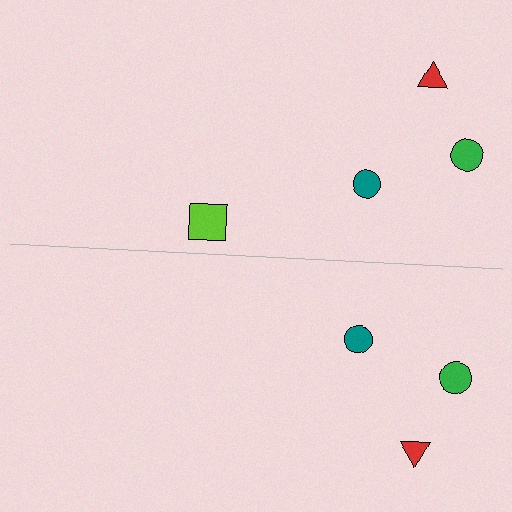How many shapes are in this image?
There are 7 shapes in this image.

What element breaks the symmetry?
A lime square is missing from the bottom side.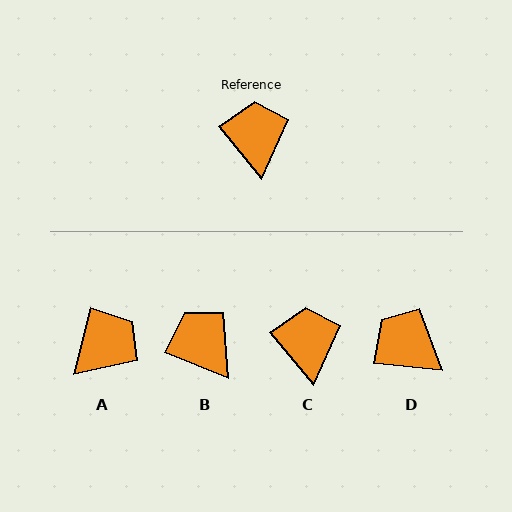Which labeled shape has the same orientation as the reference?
C.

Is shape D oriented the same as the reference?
No, it is off by about 45 degrees.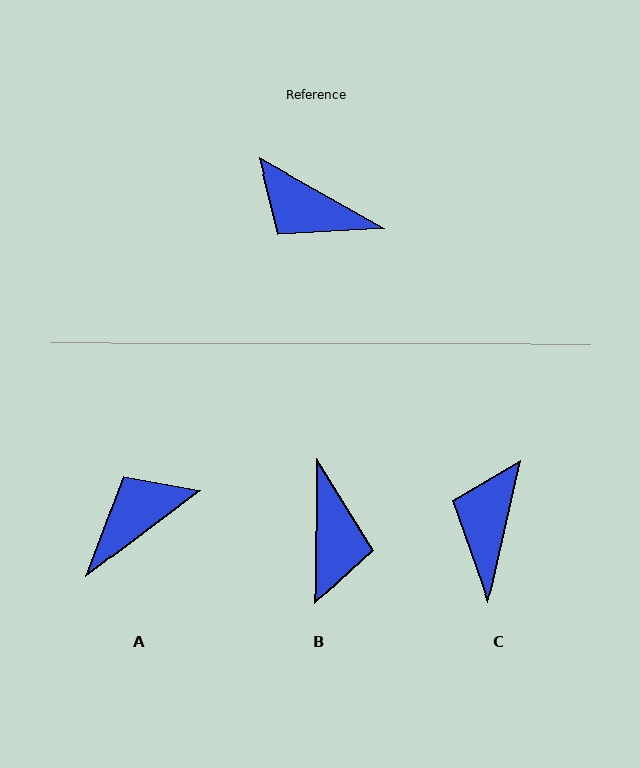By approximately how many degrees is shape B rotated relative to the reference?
Approximately 119 degrees counter-clockwise.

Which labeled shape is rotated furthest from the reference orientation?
B, about 119 degrees away.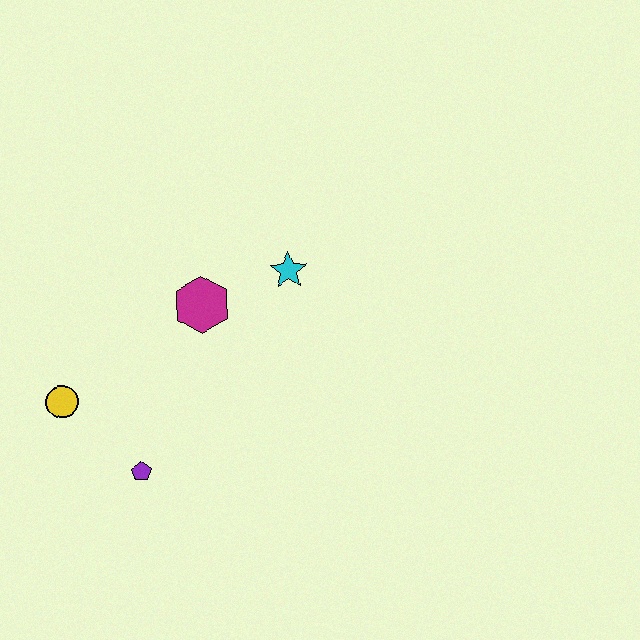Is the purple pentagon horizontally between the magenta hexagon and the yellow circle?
Yes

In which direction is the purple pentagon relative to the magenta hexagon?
The purple pentagon is below the magenta hexagon.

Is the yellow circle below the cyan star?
Yes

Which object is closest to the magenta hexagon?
The cyan star is closest to the magenta hexagon.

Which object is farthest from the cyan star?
The yellow circle is farthest from the cyan star.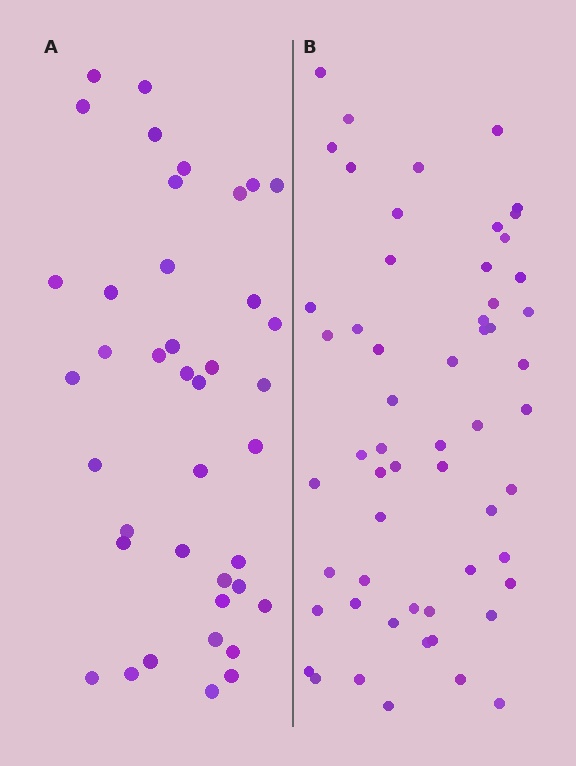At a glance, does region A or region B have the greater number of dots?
Region B (the right region) has more dots.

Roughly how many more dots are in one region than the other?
Region B has approximately 15 more dots than region A.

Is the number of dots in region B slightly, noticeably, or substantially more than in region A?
Region B has noticeably more, but not dramatically so. The ratio is roughly 1.4 to 1.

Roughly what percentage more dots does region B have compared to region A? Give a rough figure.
About 40% more.